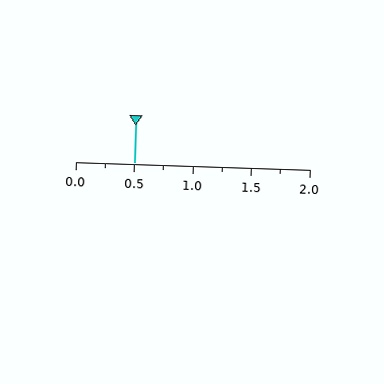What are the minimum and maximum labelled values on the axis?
The axis runs from 0.0 to 2.0.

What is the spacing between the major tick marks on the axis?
The major ticks are spaced 0.5 apart.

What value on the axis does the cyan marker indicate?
The marker indicates approximately 0.5.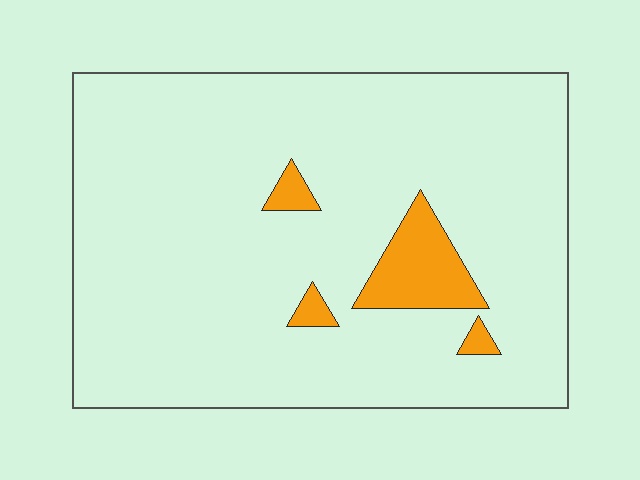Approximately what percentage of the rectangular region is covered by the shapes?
Approximately 5%.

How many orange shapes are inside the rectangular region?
4.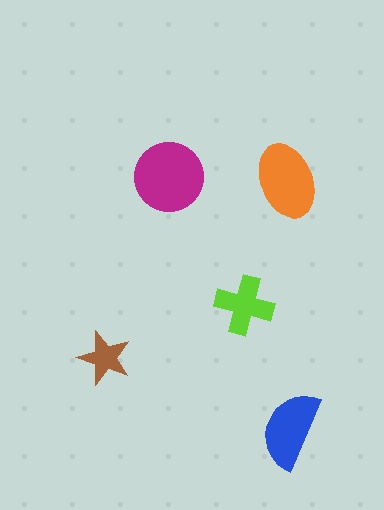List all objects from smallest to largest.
The brown star, the lime cross, the blue semicircle, the orange ellipse, the magenta circle.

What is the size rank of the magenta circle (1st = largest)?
1st.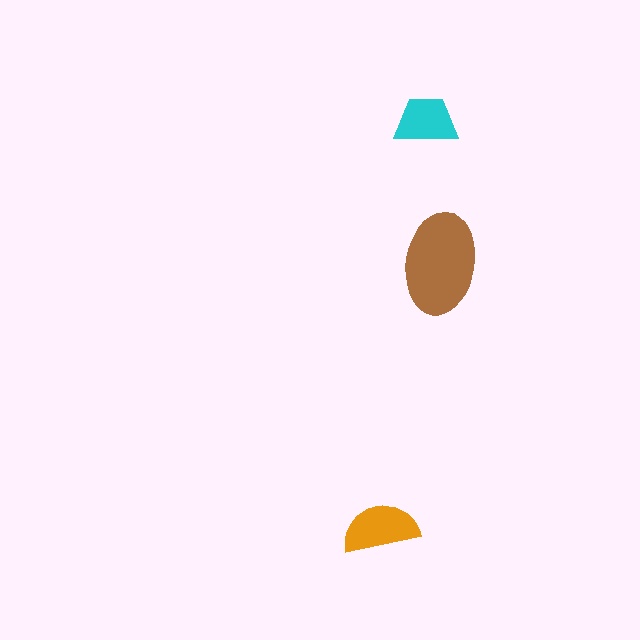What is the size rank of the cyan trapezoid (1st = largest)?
3rd.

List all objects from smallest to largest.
The cyan trapezoid, the orange semicircle, the brown ellipse.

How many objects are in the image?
There are 3 objects in the image.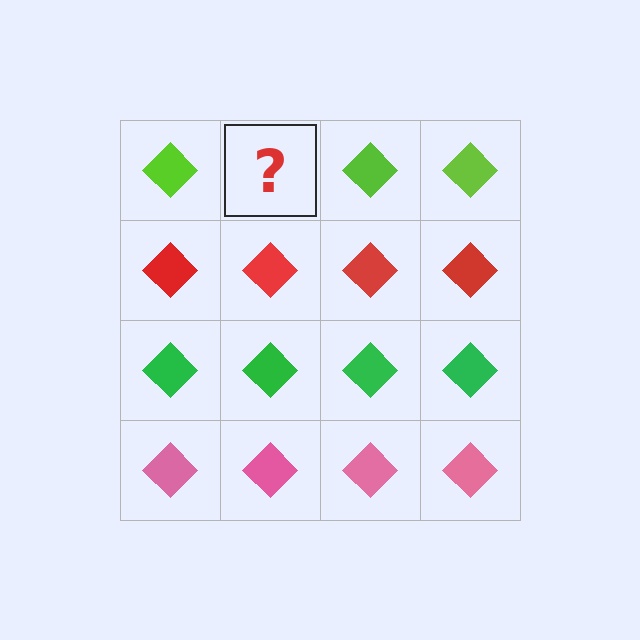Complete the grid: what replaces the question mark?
The question mark should be replaced with a lime diamond.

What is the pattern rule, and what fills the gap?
The rule is that each row has a consistent color. The gap should be filled with a lime diamond.